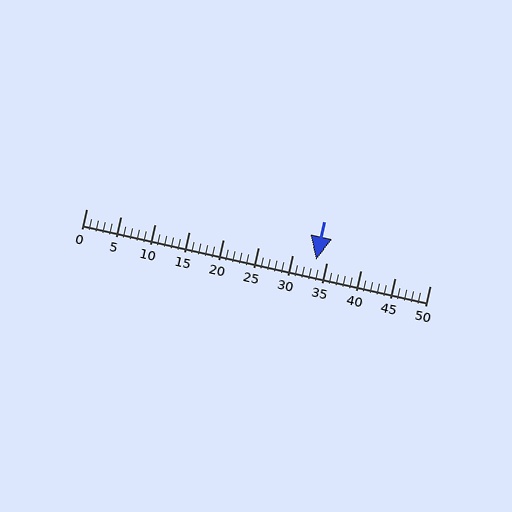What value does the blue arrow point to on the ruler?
The blue arrow points to approximately 34.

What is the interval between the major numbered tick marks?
The major tick marks are spaced 5 units apart.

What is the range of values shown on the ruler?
The ruler shows values from 0 to 50.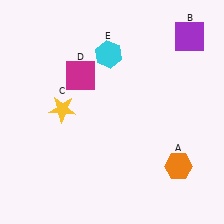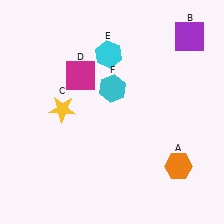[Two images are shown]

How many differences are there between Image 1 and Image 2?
There is 1 difference between the two images.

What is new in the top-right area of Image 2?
A cyan hexagon (F) was added in the top-right area of Image 2.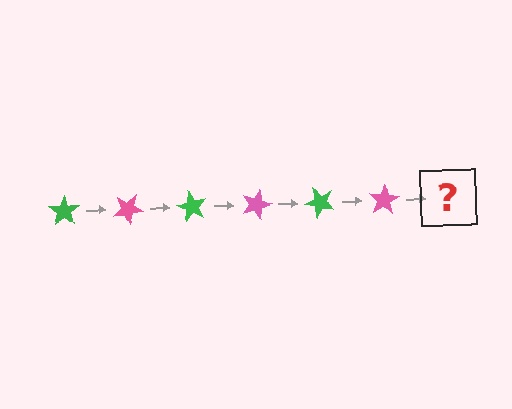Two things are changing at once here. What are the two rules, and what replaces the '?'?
The two rules are that it rotates 30 degrees each step and the color cycles through green and pink. The '?' should be a green star, rotated 180 degrees from the start.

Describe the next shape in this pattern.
It should be a green star, rotated 180 degrees from the start.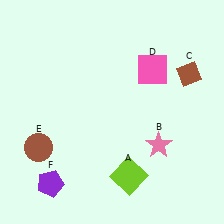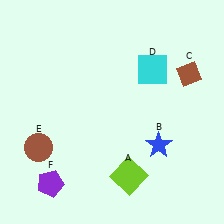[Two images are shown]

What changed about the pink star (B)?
In Image 1, B is pink. In Image 2, it changed to blue.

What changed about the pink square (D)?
In Image 1, D is pink. In Image 2, it changed to cyan.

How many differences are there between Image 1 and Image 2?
There are 2 differences between the two images.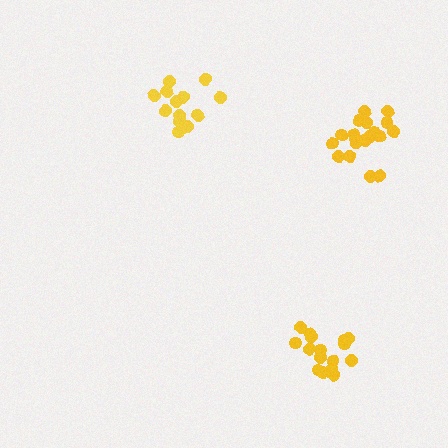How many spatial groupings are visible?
There are 3 spatial groupings.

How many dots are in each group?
Group 1: 19 dots, Group 2: 14 dots, Group 3: 16 dots (49 total).